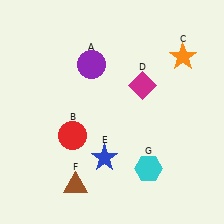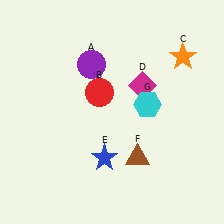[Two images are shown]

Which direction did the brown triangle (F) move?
The brown triangle (F) moved right.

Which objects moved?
The objects that moved are: the red circle (B), the brown triangle (F), the cyan hexagon (G).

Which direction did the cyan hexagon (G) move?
The cyan hexagon (G) moved up.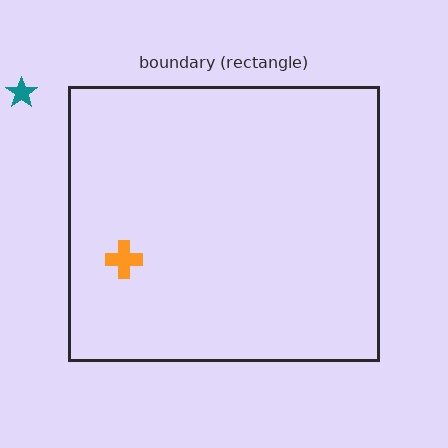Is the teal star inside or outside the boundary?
Outside.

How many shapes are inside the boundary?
1 inside, 1 outside.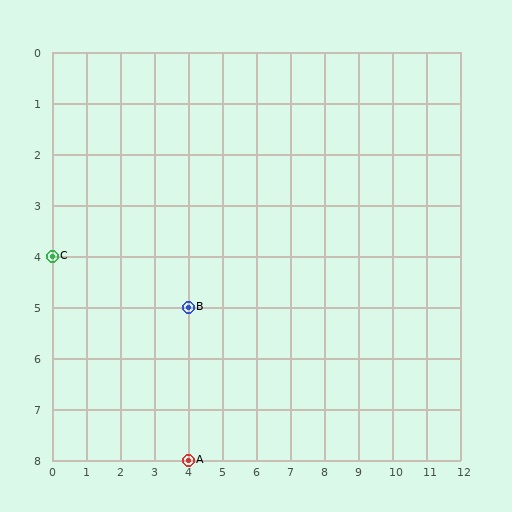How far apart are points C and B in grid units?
Points C and B are 4 columns and 1 row apart (about 4.1 grid units diagonally).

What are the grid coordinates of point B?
Point B is at grid coordinates (4, 5).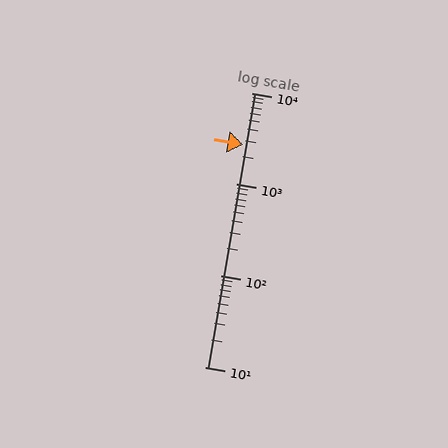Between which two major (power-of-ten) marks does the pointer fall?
The pointer is between 1000 and 10000.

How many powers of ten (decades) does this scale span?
The scale spans 3 decades, from 10 to 10000.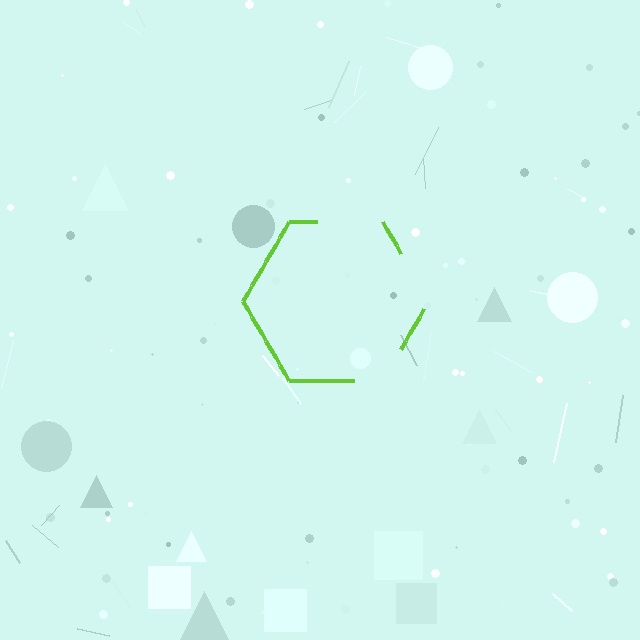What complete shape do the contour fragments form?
The contour fragments form a hexagon.